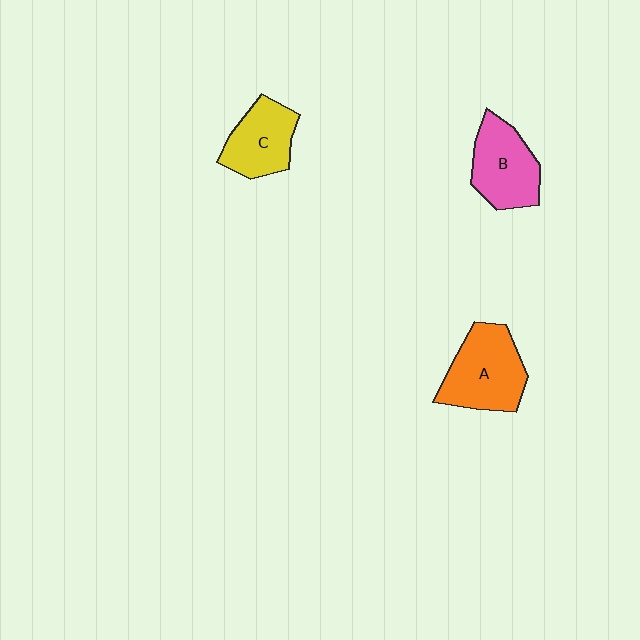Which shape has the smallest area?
Shape C (yellow).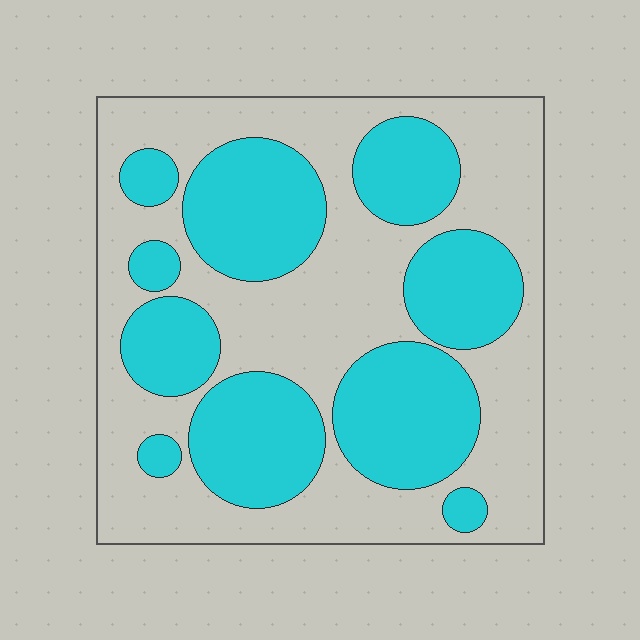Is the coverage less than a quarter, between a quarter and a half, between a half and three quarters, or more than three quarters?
Between a quarter and a half.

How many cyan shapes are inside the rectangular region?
10.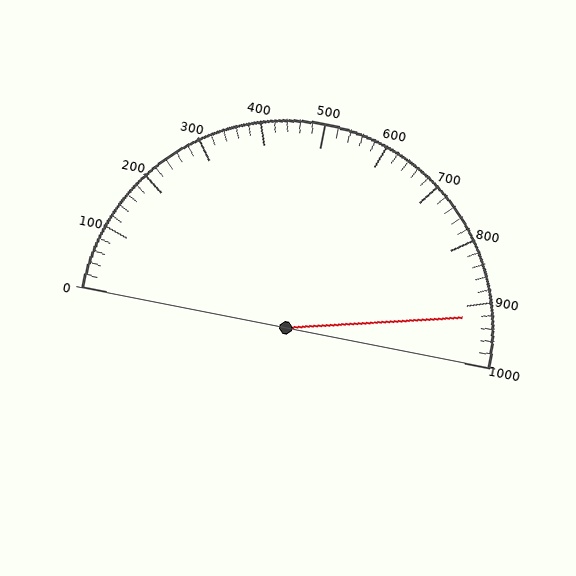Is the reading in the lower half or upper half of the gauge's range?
The reading is in the upper half of the range (0 to 1000).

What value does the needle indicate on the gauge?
The needle indicates approximately 920.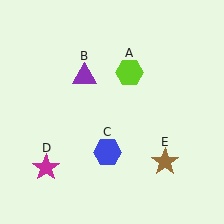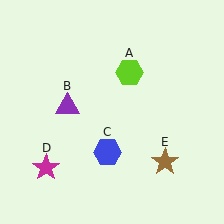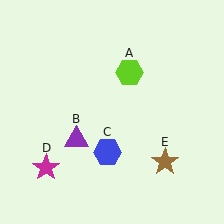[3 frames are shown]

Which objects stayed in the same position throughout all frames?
Lime hexagon (object A) and blue hexagon (object C) and magenta star (object D) and brown star (object E) remained stationary.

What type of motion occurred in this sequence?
The purple triangle (object B) rotated counterclockwise around the center of the scene.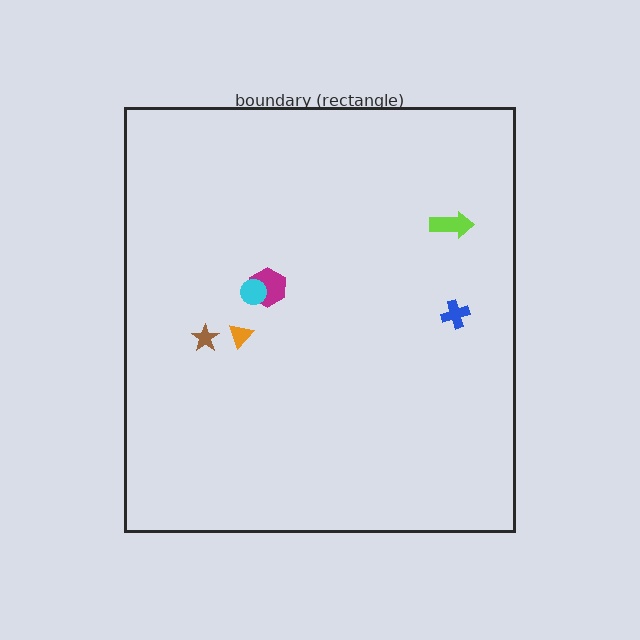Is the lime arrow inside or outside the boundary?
Inside.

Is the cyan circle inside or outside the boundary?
Inside.